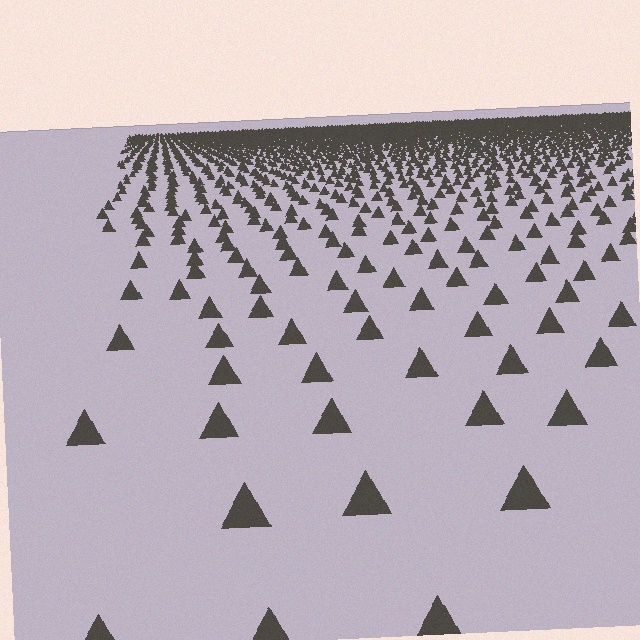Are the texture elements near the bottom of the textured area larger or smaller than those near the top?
Larger. Near the bottom, elements are closer to the viewer and appear at a bigger on-screen size.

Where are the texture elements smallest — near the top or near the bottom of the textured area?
Near the top.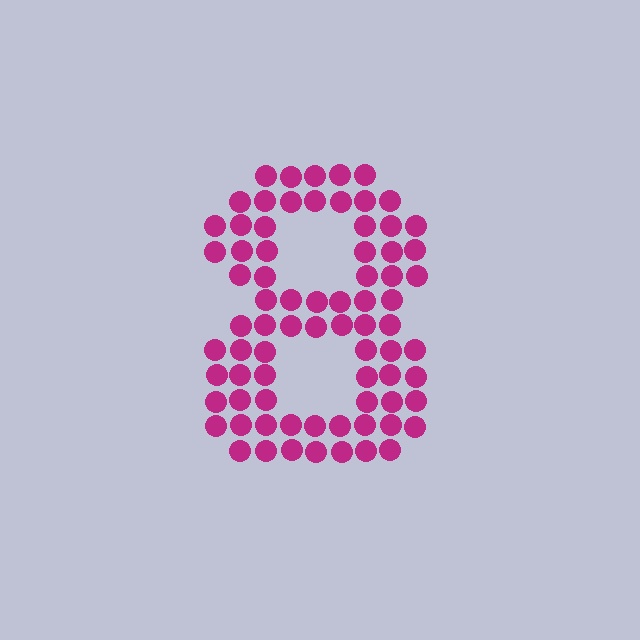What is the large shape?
The large shape is the digit 8.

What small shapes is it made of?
It is made of small circles.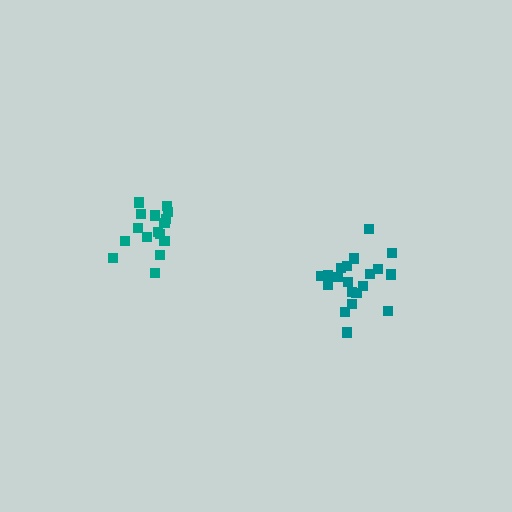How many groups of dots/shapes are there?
There are 2 groups.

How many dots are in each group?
Group 1: 20 dots, Group 2: 16 dots (36 total).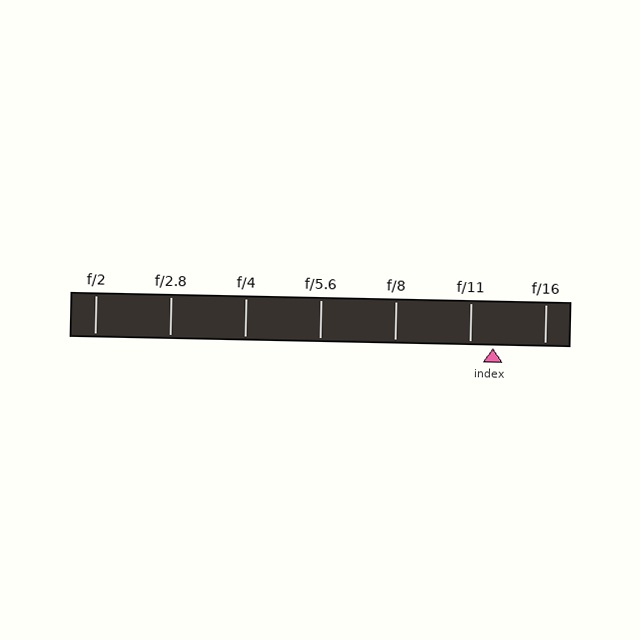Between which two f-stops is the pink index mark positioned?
The index mark is between f/11 and f/16.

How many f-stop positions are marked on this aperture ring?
There are 7 f-stop positions marked.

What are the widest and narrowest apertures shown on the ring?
The widest aperture shown is f/2 and the narrowest is f/16.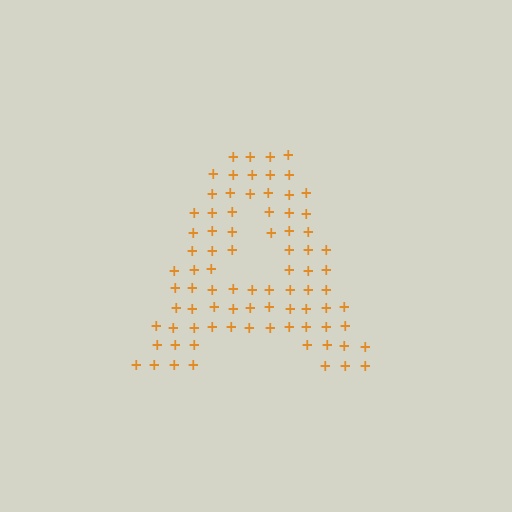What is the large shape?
The large shape is the letter A.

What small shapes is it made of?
It is made of small plus signs.